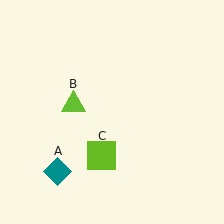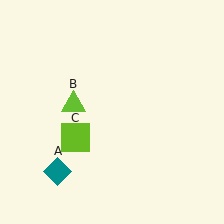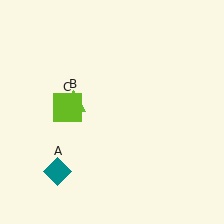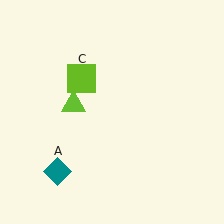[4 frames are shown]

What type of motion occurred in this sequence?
The lime square (object C) rotated clockwise around the center of the scene.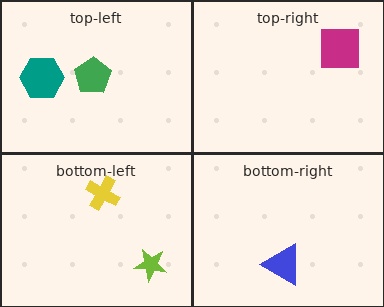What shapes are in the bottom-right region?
The blue triangle.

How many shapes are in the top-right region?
1.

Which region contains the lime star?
The bottom-left region.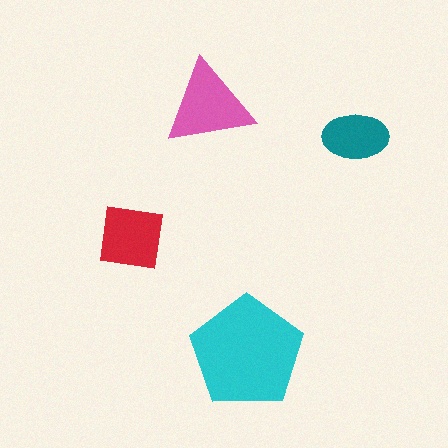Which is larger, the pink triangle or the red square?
The pink triangle.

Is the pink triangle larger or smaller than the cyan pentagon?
Smaller.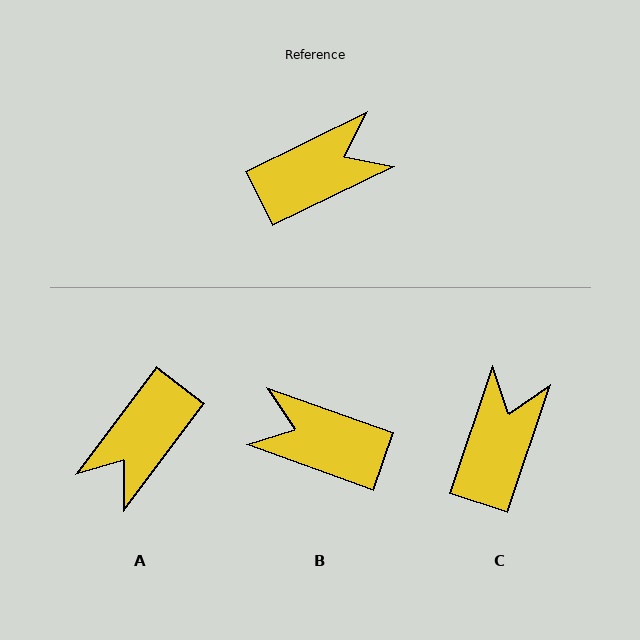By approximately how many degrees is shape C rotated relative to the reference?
Approximately 45 degrees counter-clockwise.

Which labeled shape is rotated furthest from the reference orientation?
A, about 153 degrees away.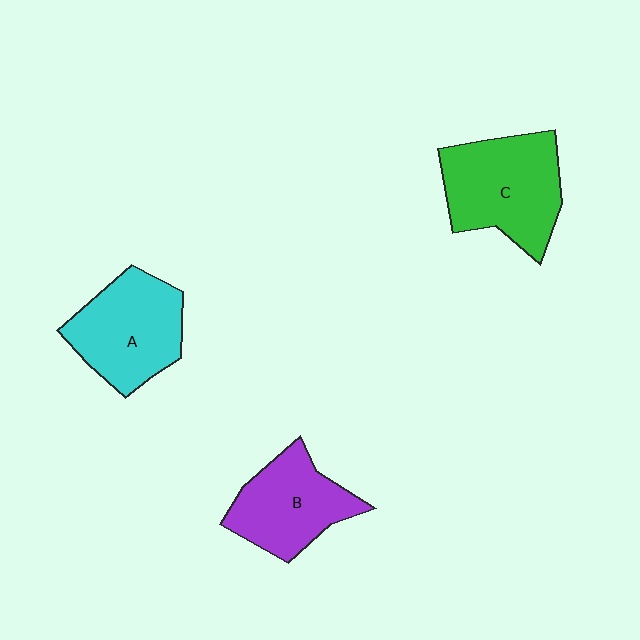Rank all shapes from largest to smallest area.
From largest to smallest: C (green), A (cyan), B (purple).